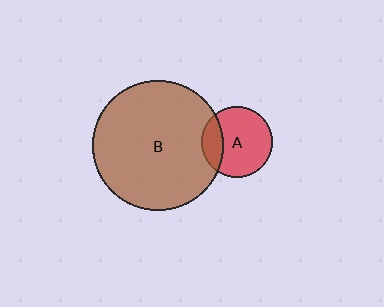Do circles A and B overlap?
Yes.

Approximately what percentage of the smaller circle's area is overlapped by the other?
Approximately 20%.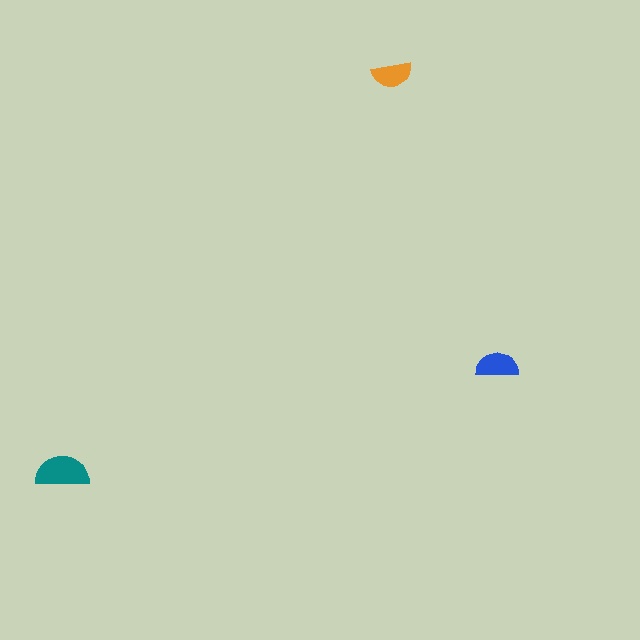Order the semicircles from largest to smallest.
the teal one, the blue one, the orange one.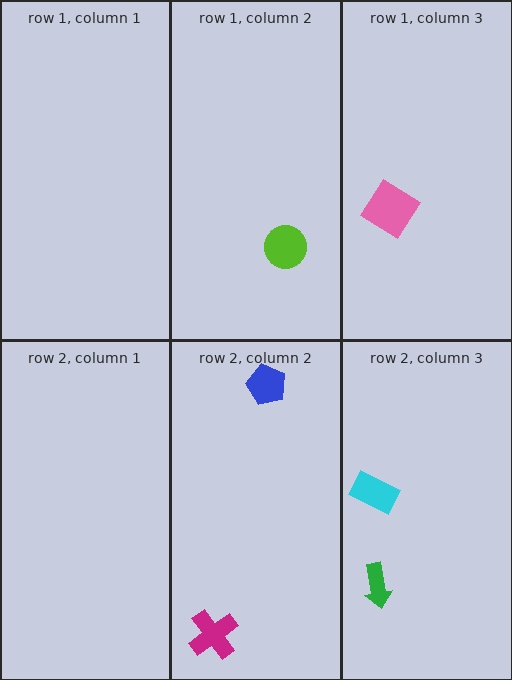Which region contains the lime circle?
The row 1, column 2 region.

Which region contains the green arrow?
The row 2, column 3 region.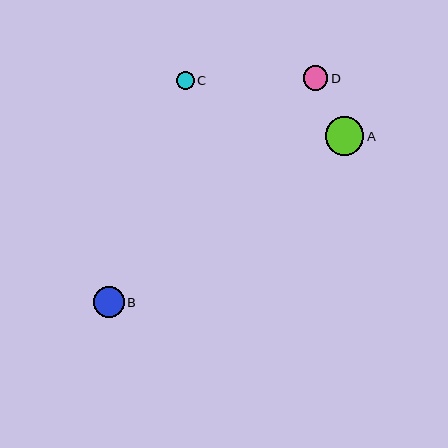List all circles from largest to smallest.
From largest to smallest: A, B, D, C.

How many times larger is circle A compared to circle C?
Circle A is approximately 2.1 times the size of circle C.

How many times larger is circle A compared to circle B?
Circle A is approximately 1.3 times the size of circle B.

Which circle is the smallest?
Circle C is the smallest with a size of approximately 18 pixels.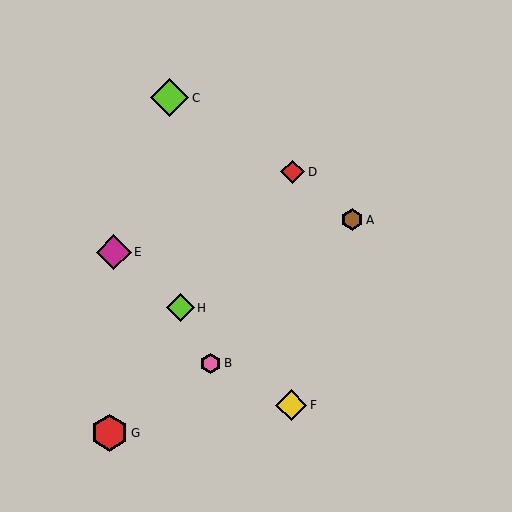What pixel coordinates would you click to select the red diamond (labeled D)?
Click at (293, 172) to select the red diamond D.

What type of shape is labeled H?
Shape H is a lime diamond.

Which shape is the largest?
The lime diamond (labeled C) is the largest.